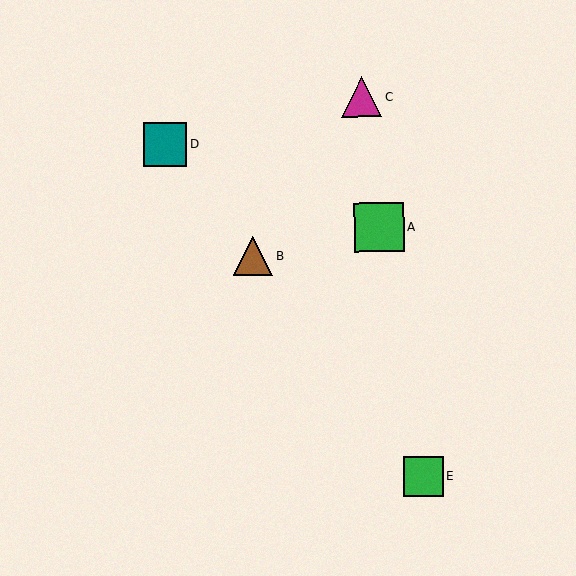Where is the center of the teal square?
The center of the teal square is at (165, 144).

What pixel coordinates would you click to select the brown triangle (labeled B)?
Click at (253, 256) to select the brown triangle B.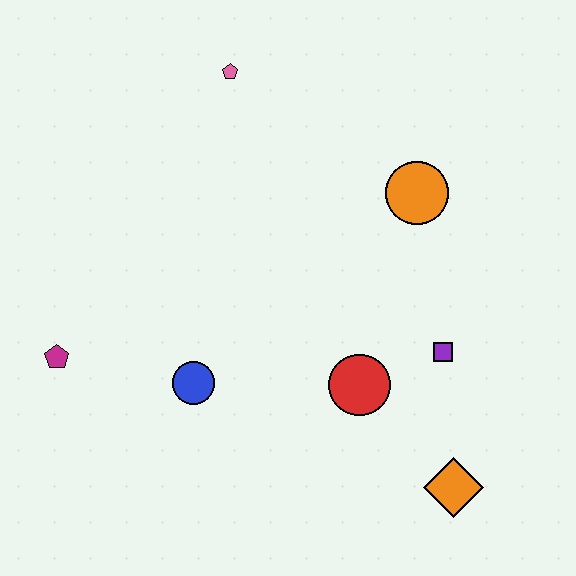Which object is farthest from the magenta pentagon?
The orange diamond is farthest from the magenta pentagon.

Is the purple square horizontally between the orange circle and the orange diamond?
Yes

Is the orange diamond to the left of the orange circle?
No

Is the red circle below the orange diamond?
No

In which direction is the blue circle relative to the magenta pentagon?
The blue circle is to the right of the magenta pentagon.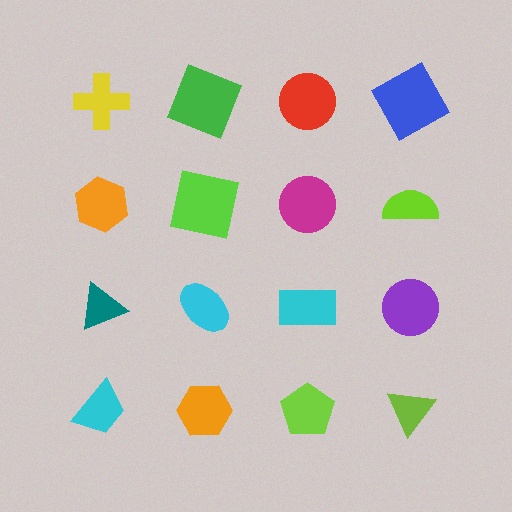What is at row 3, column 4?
A purple circle.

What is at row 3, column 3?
A cyan rectangle.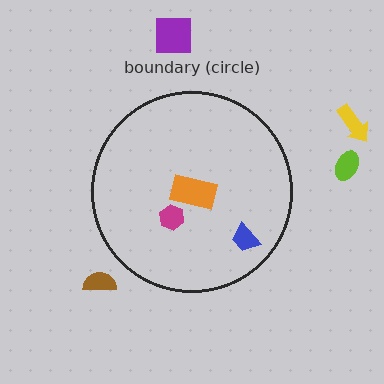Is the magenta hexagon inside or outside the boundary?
Inside.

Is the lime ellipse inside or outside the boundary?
Outside.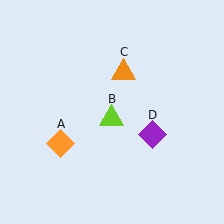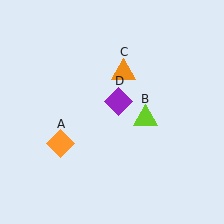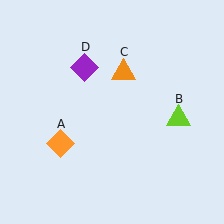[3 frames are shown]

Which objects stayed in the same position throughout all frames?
Orange diamond (object A) and orange triangle (object C) remained stationary.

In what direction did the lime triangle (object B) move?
The lime triangle (object B) moved right.